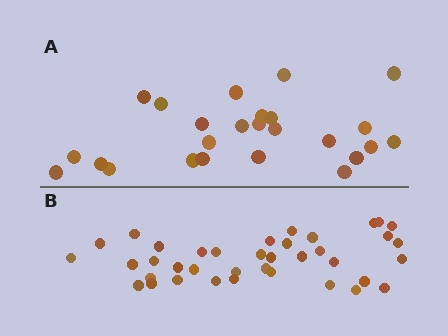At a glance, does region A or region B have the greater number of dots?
Region B (the bottom region) has more dots.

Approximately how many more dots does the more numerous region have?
Region B has approximately 15 more dots than region A.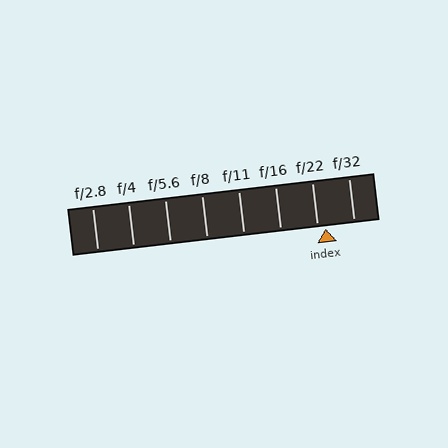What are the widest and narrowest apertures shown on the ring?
The widest aperture shown is f/2.8 and the narrowest is f/32.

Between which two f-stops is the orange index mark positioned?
The index mark is between f/22 and f/32.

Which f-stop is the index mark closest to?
The index mark is closest to f/22.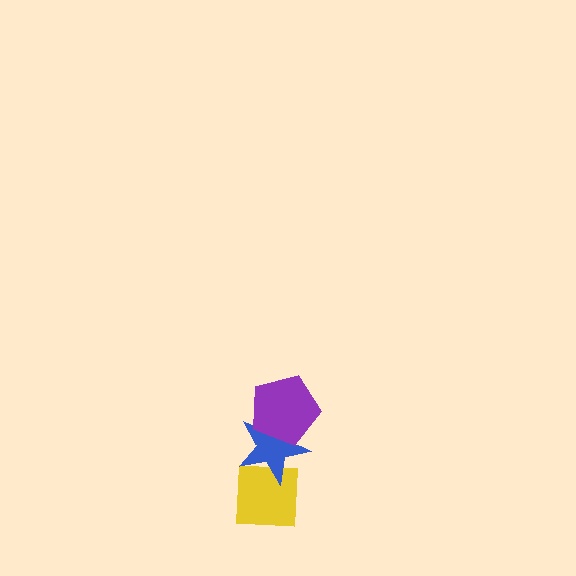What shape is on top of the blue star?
The purple pentagon is on top of the blue star.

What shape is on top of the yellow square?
The blue star is on top of the yellow square.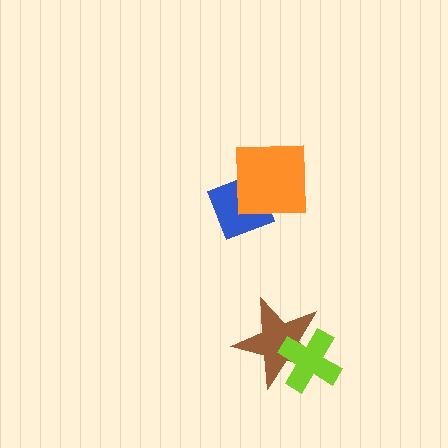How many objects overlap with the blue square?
1 object overlaps with the blue square.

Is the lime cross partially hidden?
No, no other shape covers it.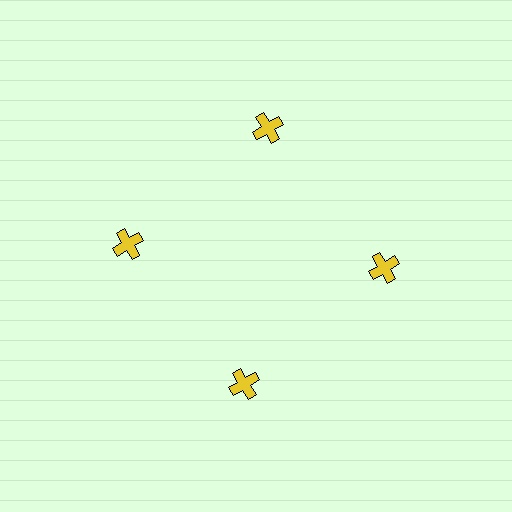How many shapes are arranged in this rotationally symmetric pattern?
There are 4 shapes, arranged in 4 groups of 1.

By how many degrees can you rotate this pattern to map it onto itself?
The pattern maps onto itself every 90 degrees of rotation.